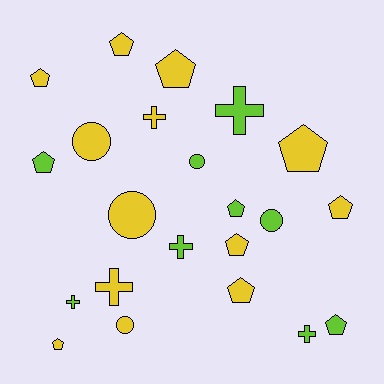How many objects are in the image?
There are 22 objects.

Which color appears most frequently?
Yellow, with 13 objects.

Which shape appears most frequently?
Pentagon, with 11 objects.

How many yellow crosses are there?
There are 2 yellow crosses.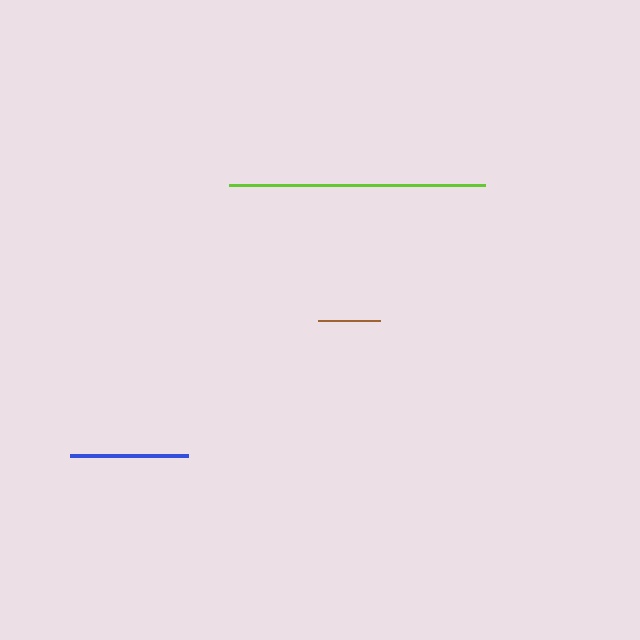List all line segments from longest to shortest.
From longest to shortest: lime, blue, brown.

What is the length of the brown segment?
The brown segment is approximately 62 pixels long.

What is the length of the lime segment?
The lime segment is approximately 256 pixels long.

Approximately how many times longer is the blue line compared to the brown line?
The blue line is approximately 1.9 times the length of the brown line.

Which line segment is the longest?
The lime line is the longest at approximately 256 pixels.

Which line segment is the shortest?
The brown line is the shortest at approximately 62 pixels.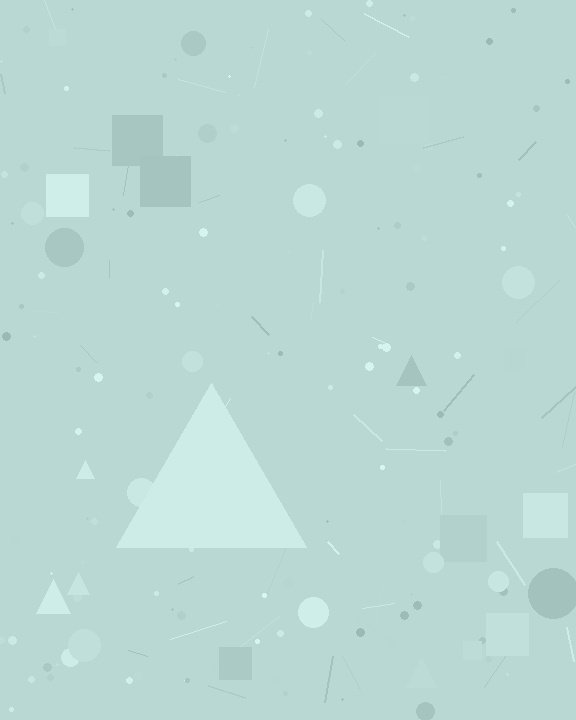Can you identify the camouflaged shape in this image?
The camouflaged shape is a triangle.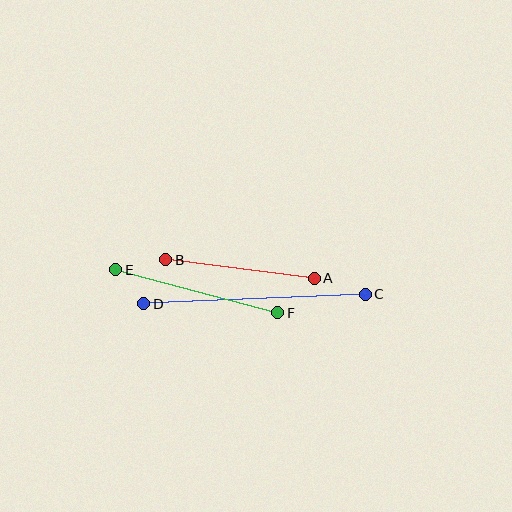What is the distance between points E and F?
The distance is approximately 168 pixels.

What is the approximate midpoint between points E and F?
The midpoint is at approximately (197, 291) pixels.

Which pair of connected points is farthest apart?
Points C and D are farthest apart.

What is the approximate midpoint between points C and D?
The midpoint is at approximately (255, 299) pixels.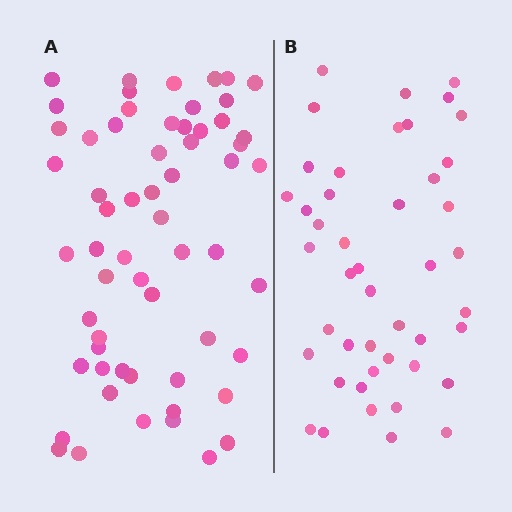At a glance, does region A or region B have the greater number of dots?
Region A (the left region) has more dots.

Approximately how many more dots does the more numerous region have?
Region A has approximately 15 more dots than region B.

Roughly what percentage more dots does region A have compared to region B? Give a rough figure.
About 35% more.